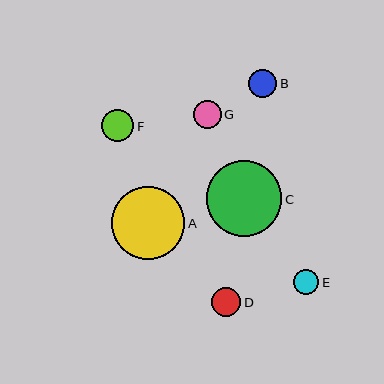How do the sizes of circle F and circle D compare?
Circle F and circle D are approximately the same size.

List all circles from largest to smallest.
From largest to smallest: C, A, F, D, B, G, E.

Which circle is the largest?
Circle C is the largest with a size of approximately 75 pixels.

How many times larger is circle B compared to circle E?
Circle B is approximately 1.1 times the size of circle E.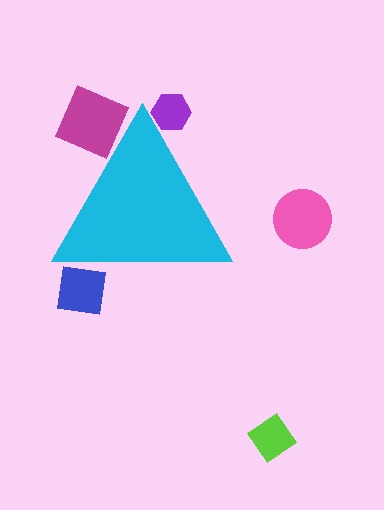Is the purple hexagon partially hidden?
Yes, the purple hexagon is partially hidden behind the cyan triangle.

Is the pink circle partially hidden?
No, the pink circle is fully visible.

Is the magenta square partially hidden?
Yes, the magenta square is partially hidden behind the cyan triangle.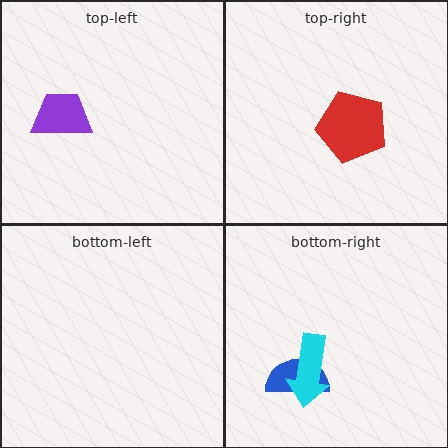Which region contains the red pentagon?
The top-right region.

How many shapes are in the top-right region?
1.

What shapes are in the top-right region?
The red pentagon.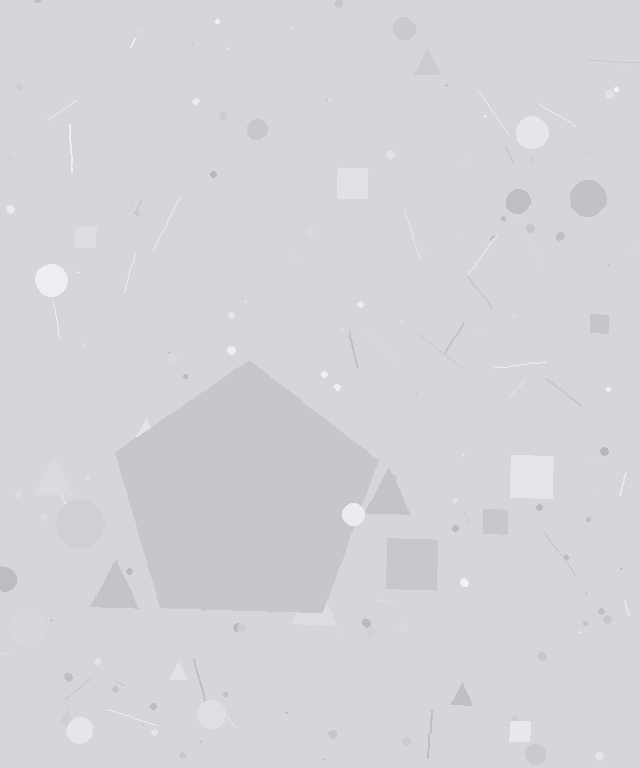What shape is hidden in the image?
A pentagon is hidden in the image.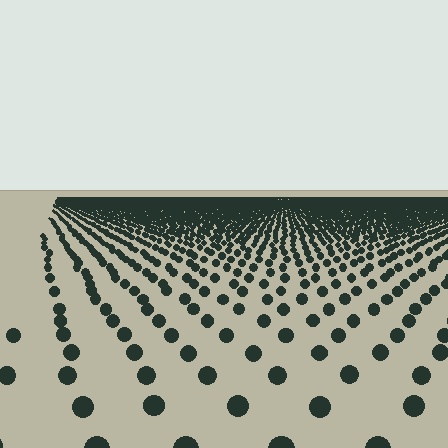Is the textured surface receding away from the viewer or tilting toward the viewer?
The surface is receding away from the viewer. Texture elements get smaller and denser toward the top.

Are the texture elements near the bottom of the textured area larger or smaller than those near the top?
Larger. Near the bottom, elements are closer to the viewer and appear at a bigger on-screen size.